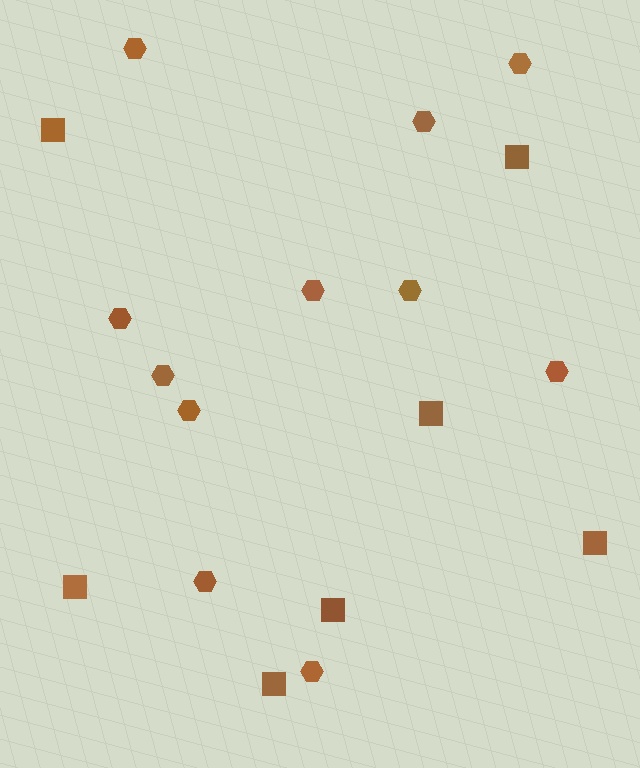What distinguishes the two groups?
There are 2 groups: one group of hexagons (11) and one group of squares (7).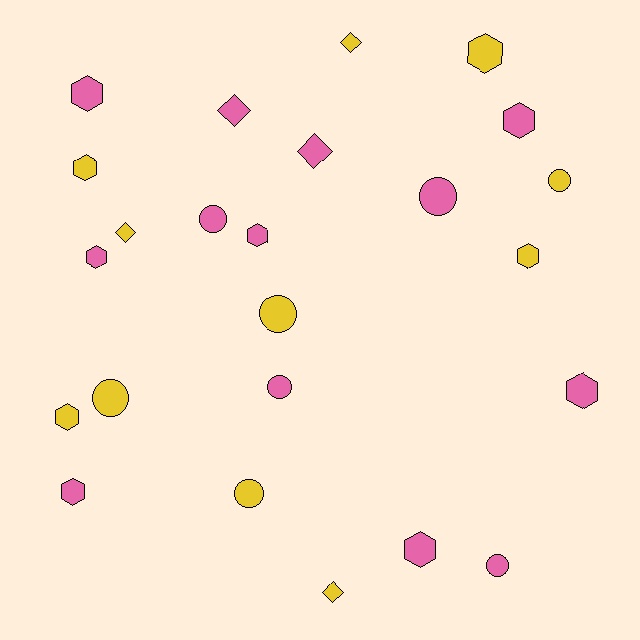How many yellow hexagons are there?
There are 4 yellow hexagons.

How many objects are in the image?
There are 24 objects.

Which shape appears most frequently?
Hexagon, with 11 objects.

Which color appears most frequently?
Pink, with 13 objects.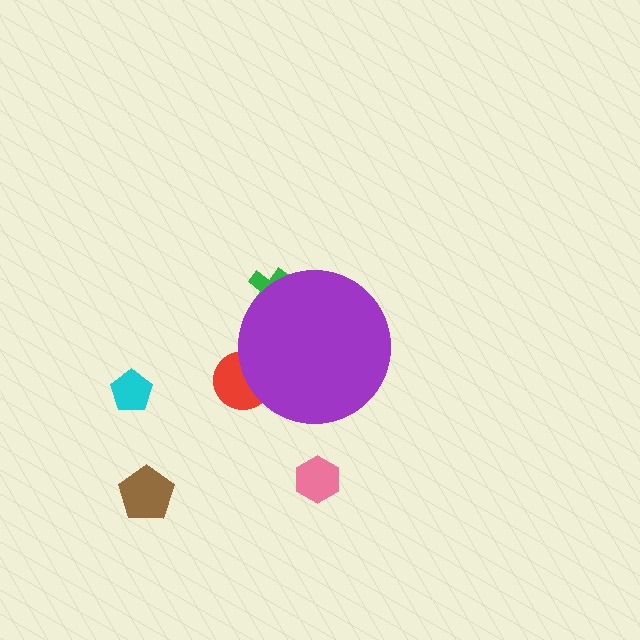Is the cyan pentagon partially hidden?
No, the cyan pentagon is fully visible.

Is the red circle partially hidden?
Yes, the red circle is partially hidden behind the purple circle.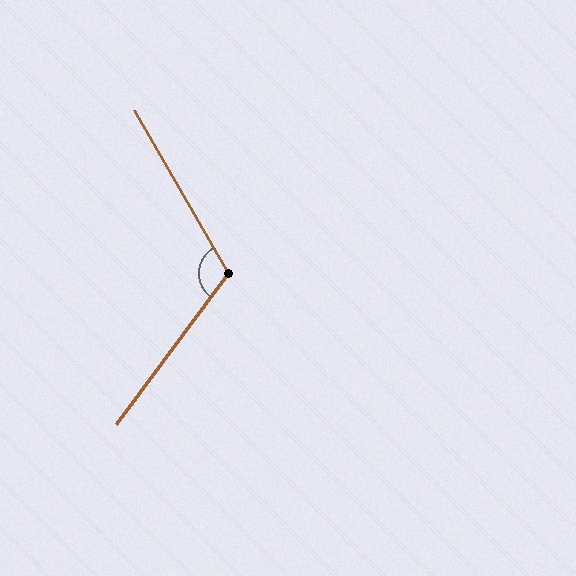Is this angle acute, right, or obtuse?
It is obtuse.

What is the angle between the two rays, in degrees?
Approximately 113 degrees.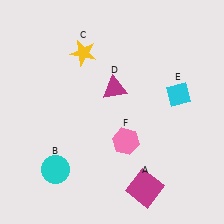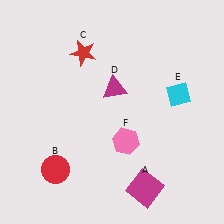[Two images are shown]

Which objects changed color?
B changed from cyan to red. C changed from yellow to red.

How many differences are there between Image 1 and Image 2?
There are 2 differences between the two images.